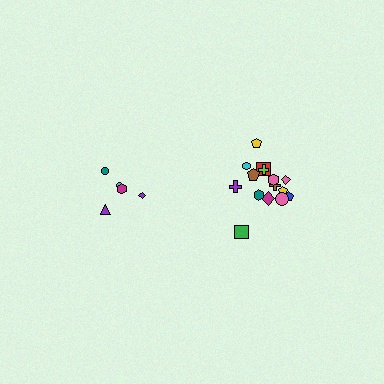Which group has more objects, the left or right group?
The right group.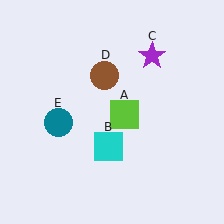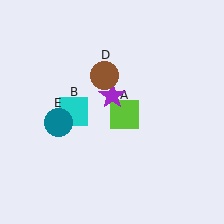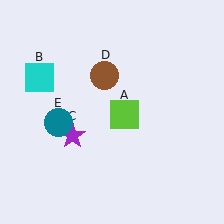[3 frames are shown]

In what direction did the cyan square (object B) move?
The cyan square (object B) moved up and to the left.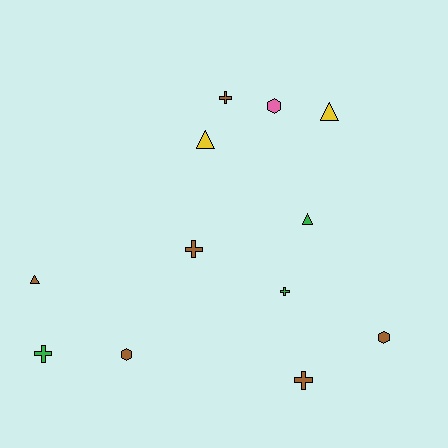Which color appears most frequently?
Brown, with 6 objects.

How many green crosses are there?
There are 2 green crosses.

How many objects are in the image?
There are 12 objects.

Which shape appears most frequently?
Cross, with 5 objects.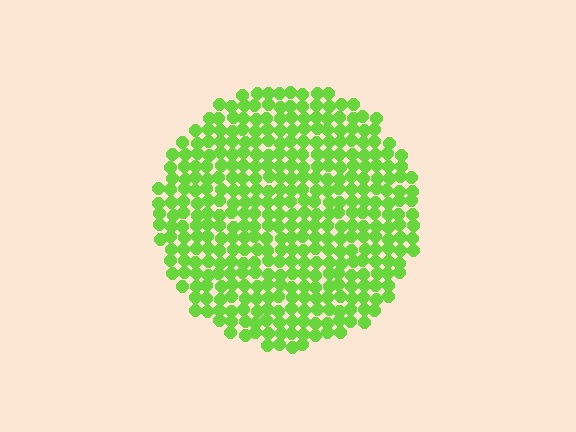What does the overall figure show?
The overall figure shows a circle.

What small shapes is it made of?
It is made of small circles.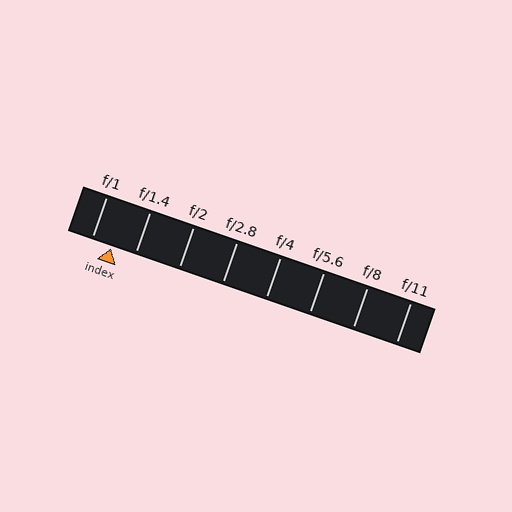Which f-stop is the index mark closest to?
The index mark is closest to f/1.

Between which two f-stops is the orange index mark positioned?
The index mark is between f/1 and f/1.4.